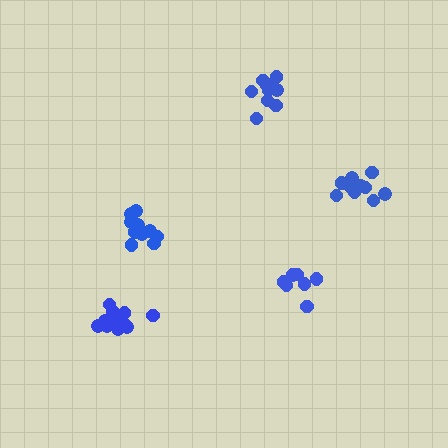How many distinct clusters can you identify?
There are 5 distinct clusters.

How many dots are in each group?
Group 1: 12 dots, Group 2: 8 dots, Group 3: 14 dots, Group 4: 9 dots, Group 5: 10 dots (53 total).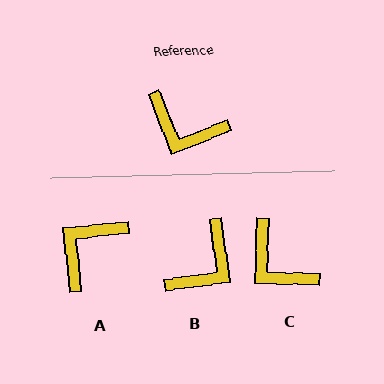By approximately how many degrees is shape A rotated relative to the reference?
Approximately 105 degrees clockwise.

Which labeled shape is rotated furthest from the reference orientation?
A, about 105 degrees away.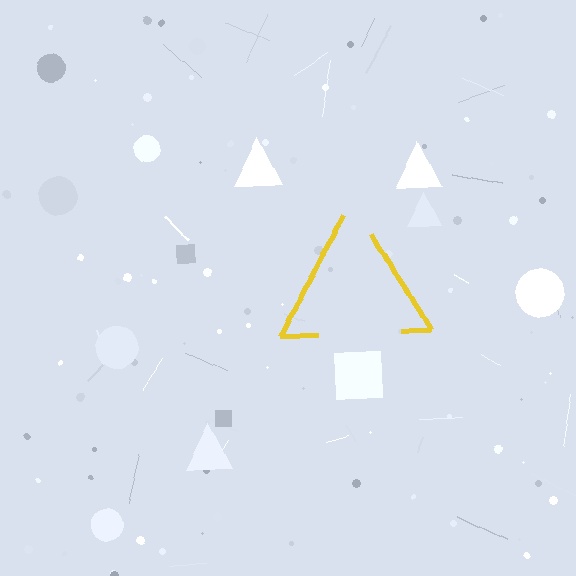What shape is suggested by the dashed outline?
The dashed outline suggests a triangle.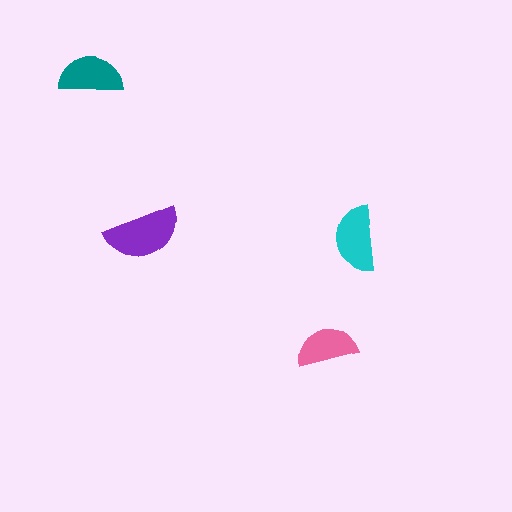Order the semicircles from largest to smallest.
the purple one, the cyan one, the teal one, the pink one.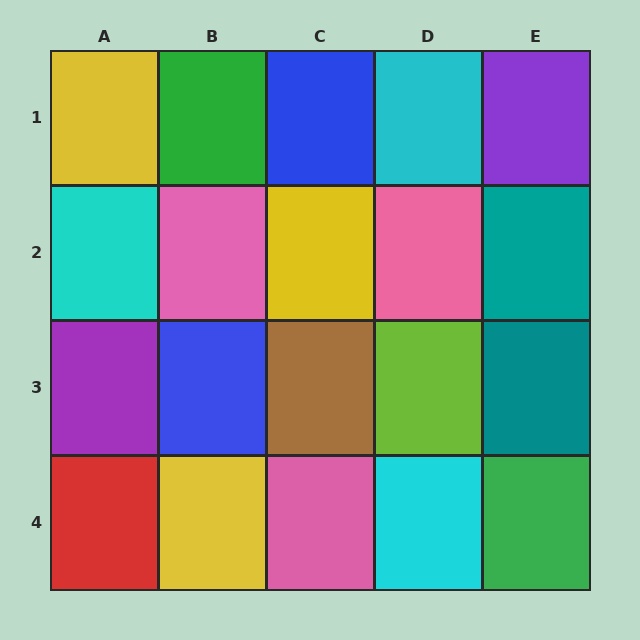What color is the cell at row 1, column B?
Green.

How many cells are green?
2 cells are green.